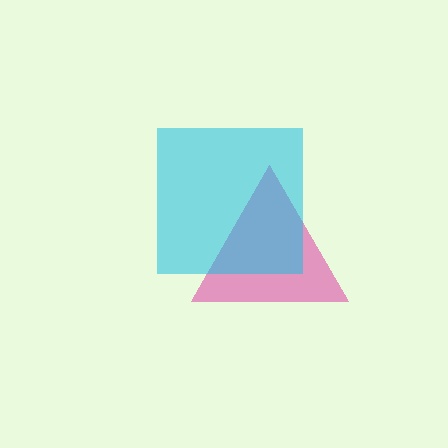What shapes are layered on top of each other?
The layered shapes are: a pink triangle, a cyan square.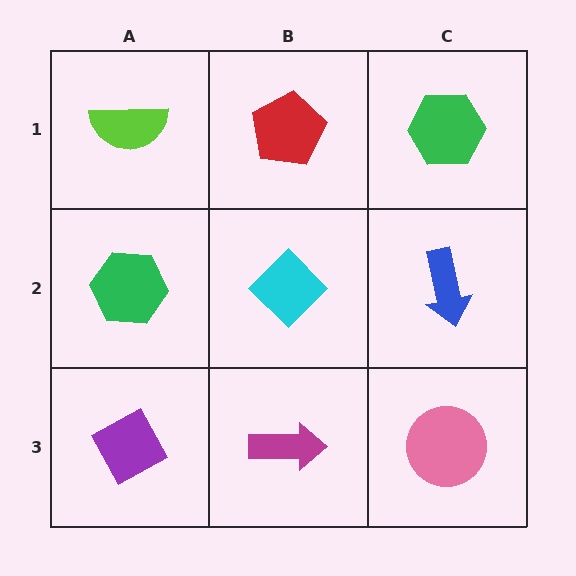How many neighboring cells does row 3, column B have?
3.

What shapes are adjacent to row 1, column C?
A blue arrow (row 2, column C), a red pentagon (row 1, column B).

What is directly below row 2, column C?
A pink circle.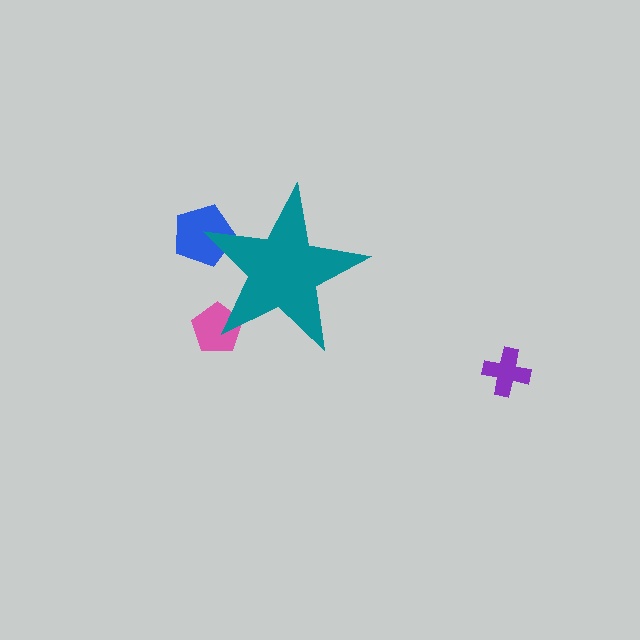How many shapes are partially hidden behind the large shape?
2 shapes are partially hidden.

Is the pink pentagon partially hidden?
Yes, the pink pentagon is partially hidden behind the teal star.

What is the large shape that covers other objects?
A teal star.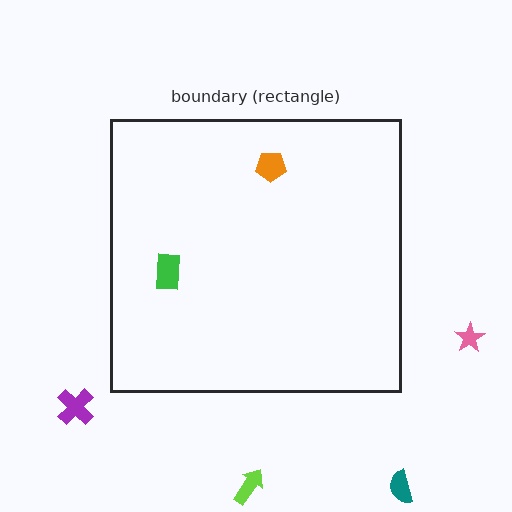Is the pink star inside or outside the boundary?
Outside.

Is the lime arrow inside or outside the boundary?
Outside.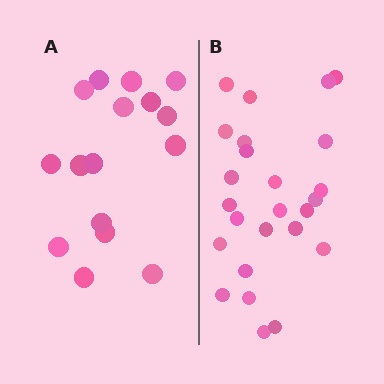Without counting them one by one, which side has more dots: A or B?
Region B (the right region) has more dots.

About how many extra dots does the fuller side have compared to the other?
Region B has roughly 8 or so more dots than region A.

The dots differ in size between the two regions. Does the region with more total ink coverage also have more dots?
No. Region A has more total ink coverage because its dots are larger, but region B actually contains more individual dots. Total area can be misleading — the number of items is what matters here.